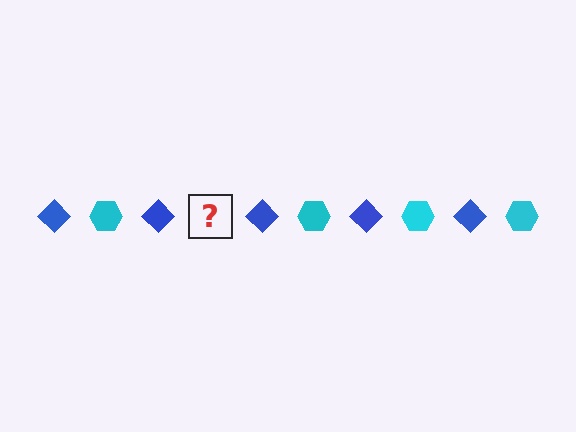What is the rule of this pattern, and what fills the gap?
The rule is that the pattern alternates between blue diamond and cyan hexagon. The gap should be filled with a cyan hexagon.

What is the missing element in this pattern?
The missing element is a cyan hexagon.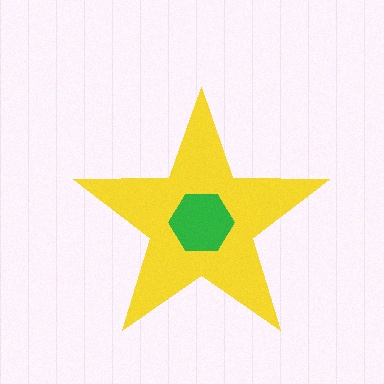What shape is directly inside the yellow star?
The green hexagon.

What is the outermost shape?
The yellow star.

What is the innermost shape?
The green hexagon.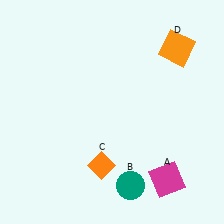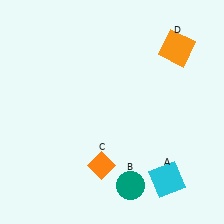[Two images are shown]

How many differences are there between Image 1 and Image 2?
There is 1 difference between the two images.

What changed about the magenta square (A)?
In Image 1, A is magenta. In Image 2, it changed to cyan.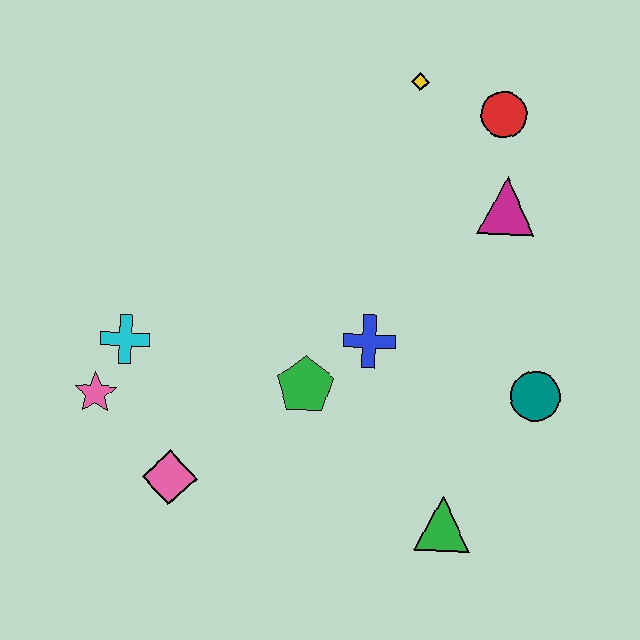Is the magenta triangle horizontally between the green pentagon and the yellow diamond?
No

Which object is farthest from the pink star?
The red circle is farthest from the pink star.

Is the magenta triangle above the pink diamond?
Yes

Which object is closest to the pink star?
The cyan cross is closest to the pink star.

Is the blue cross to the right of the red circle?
No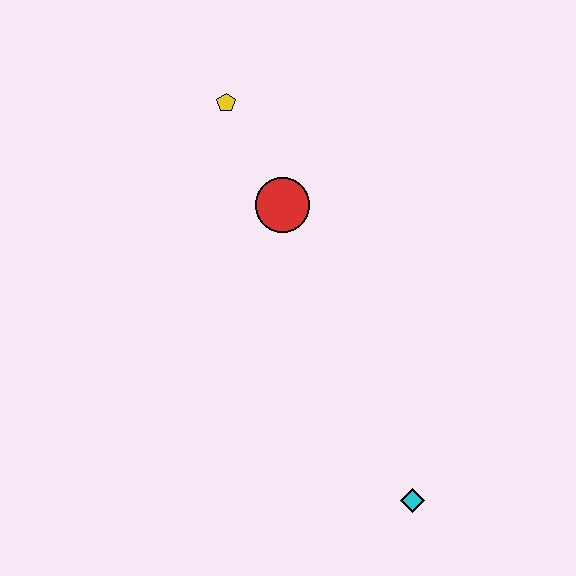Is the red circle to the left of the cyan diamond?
Yes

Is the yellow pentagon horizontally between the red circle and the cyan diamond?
No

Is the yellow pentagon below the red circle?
No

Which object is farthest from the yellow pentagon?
The cyan diamond is farthest from the yellow pentagon.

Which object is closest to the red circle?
The yellow pentagon is closest to the red circle.